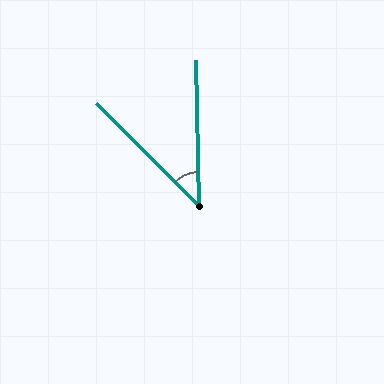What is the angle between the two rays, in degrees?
Approximately 44 degrees.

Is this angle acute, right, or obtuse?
It is acute.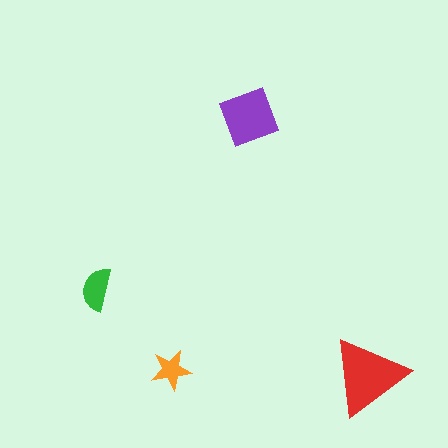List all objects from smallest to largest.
The orange star, the green semicircle, the purple diamond, the red triangle.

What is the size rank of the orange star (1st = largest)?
4th.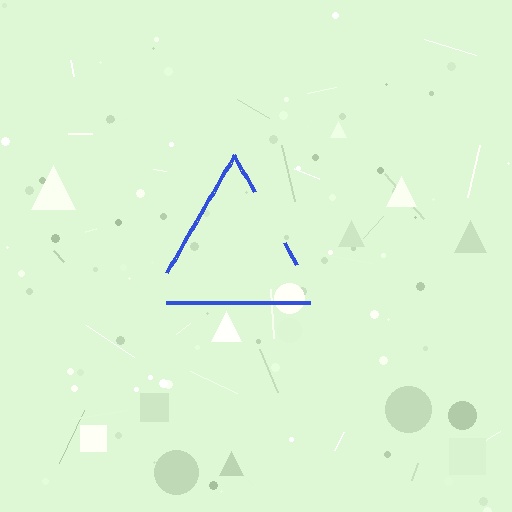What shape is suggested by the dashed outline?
The dashed outline suggests a triangle.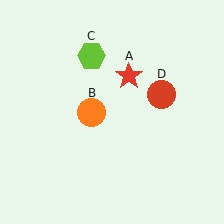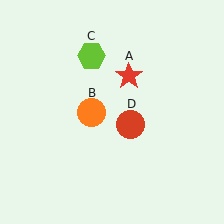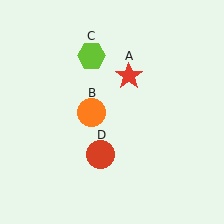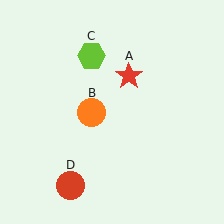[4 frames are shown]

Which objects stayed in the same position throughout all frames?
Red star (object A) and orange circle (object B) and lime hexagon (object C) remained stationary.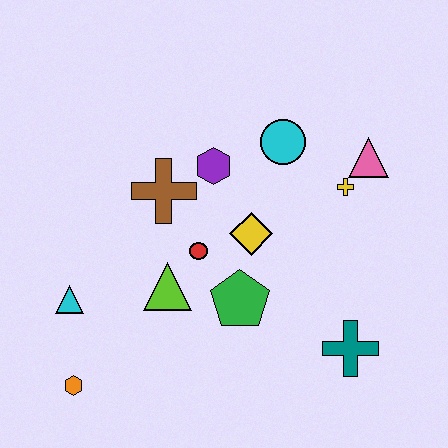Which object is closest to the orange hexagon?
The cyan triangle is closest to the orange hexagon.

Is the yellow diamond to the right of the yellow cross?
No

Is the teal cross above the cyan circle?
No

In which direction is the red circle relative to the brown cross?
The red circle is below the brown cross.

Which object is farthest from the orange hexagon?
The pink triangle is farthest from the orange hexagon.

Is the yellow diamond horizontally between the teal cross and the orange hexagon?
Yes